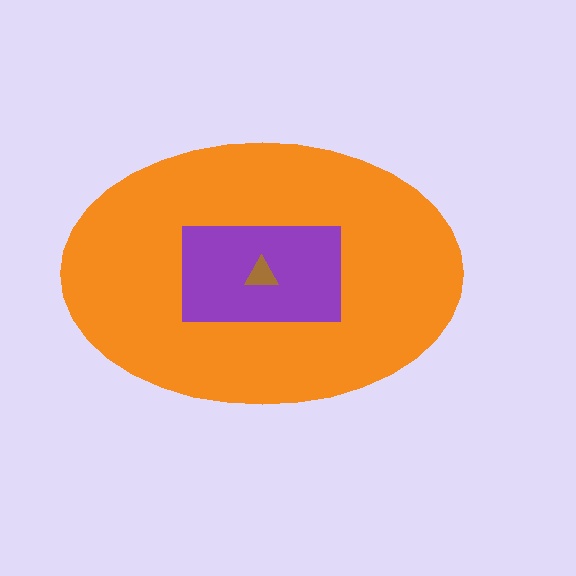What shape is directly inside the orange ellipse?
The purple rectangle.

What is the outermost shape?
The orange ellipse.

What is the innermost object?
The brown triangle.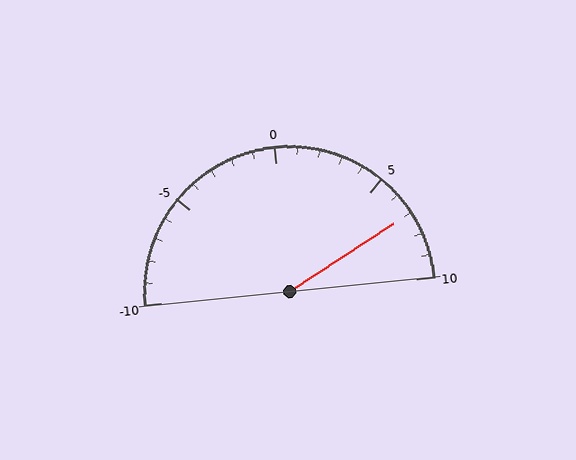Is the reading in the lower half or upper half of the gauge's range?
The reading is in the upper half of the range (-10 to 10).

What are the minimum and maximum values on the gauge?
The gauge ranges from -10 to 10.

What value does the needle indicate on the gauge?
The needle indicates approximately 7.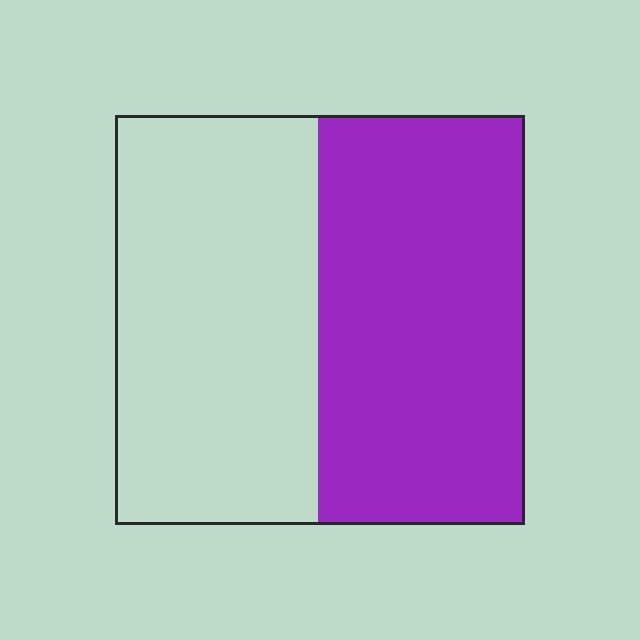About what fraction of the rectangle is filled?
About one half (1/2).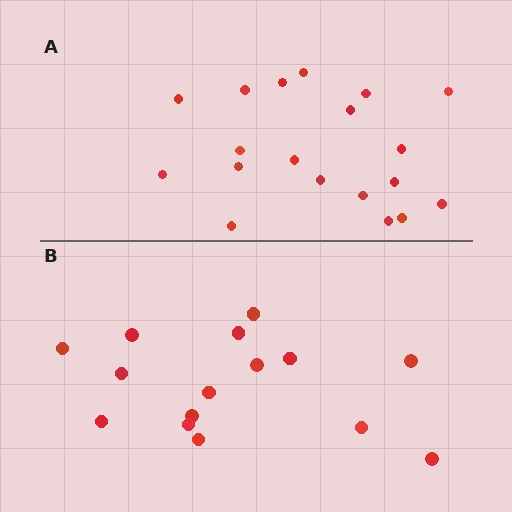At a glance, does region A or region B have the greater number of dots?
Region A (the top region) has more dots.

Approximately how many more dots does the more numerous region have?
Region A has about 4 more dots than region B.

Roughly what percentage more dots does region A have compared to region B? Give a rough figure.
About 25% more.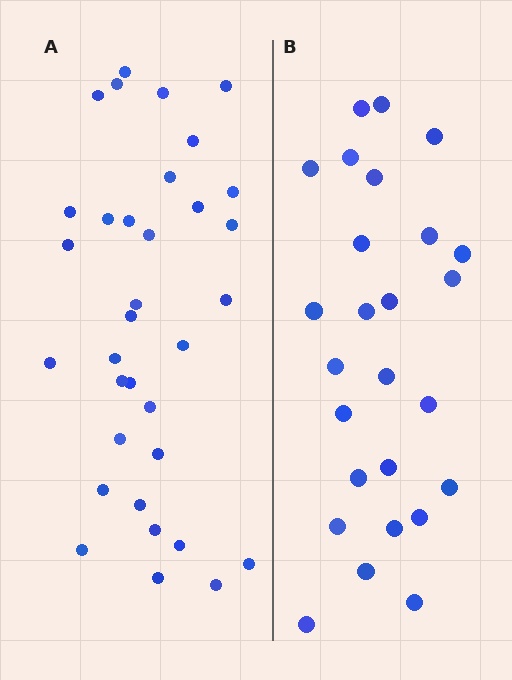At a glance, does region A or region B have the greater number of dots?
Region A (the left region) has more dots.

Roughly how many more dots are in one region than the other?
Region A has roughly 8 or so more dots than region B.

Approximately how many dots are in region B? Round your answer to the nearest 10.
About 30 dots. (The exact count is 26, which rounds to 30.)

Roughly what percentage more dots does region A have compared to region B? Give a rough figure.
About 30% more.